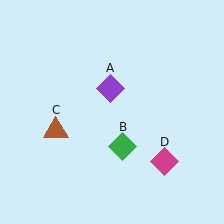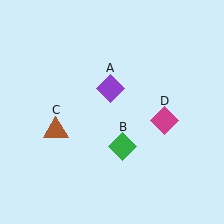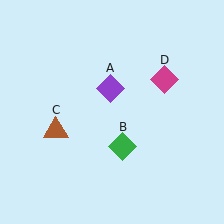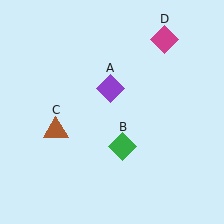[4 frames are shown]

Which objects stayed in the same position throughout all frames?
Purple diamond (object A) and green diamond (object B) and brown triangle (object C) remained stationary.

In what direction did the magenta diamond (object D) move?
The magenta diamond (object D) moved up.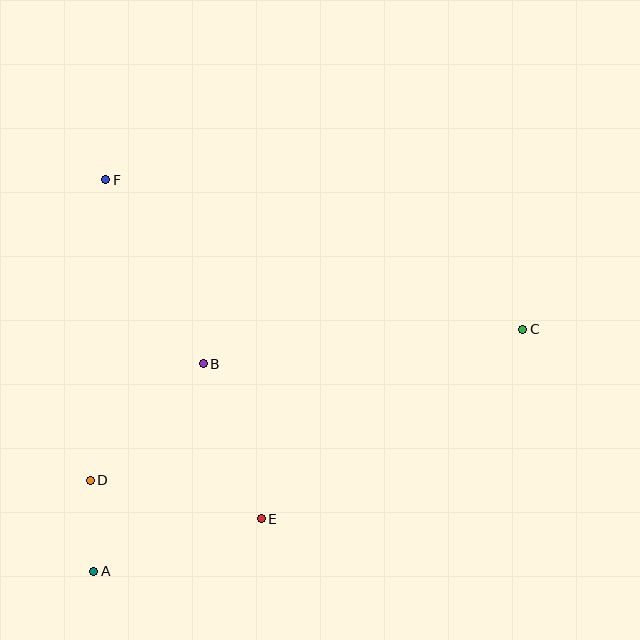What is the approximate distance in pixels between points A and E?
The distance between A and E is approximately 176 pixels.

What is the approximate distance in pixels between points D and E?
The distance between D and E is approximately 176 pixels.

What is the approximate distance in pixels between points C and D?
The distance between C and D is approximately 458 pixels.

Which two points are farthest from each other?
Points A and C are farthest from each other.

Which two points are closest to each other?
Points A and D are closest to each other.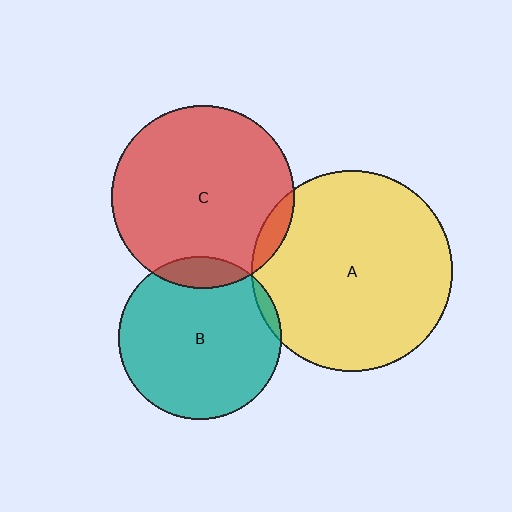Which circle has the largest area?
Circle A (yellow).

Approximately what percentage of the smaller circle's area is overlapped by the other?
Approximately 10%.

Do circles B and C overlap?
Yes.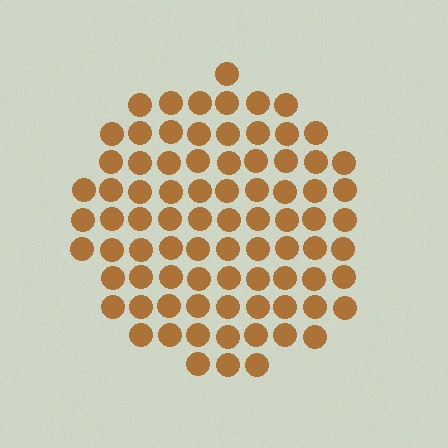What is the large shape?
The large shape is a circle.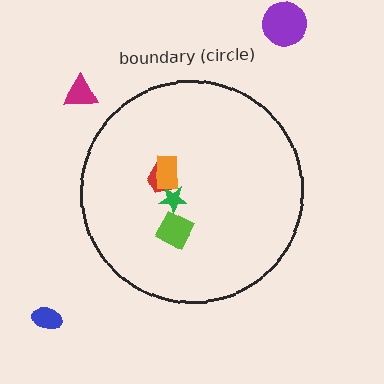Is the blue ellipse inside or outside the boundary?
Outside.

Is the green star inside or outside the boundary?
Inside.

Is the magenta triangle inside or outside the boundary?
Outside.